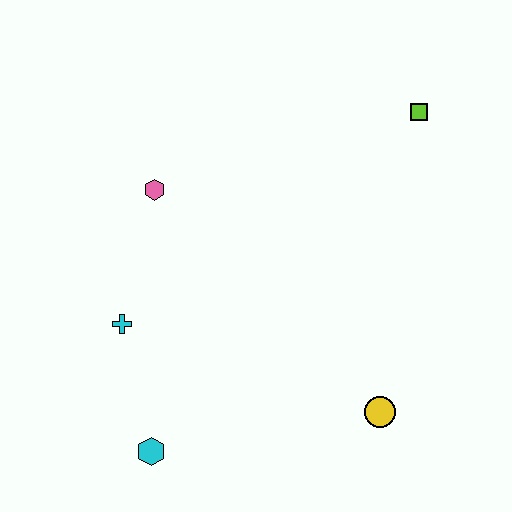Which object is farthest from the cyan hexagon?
The lime square is farthest from the cyan hexagon.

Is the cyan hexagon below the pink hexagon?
Yes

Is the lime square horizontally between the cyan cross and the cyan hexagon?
No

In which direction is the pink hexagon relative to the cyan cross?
The pink hexagon is above the cyan cross.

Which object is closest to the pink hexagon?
The cyan cross is closest to the pink hexagon.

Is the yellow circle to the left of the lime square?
Yes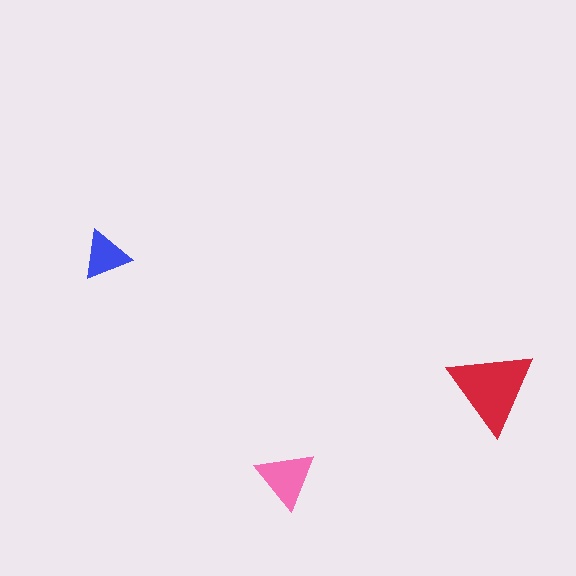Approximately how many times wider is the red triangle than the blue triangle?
About 2 times wider.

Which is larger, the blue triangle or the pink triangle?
The pink one.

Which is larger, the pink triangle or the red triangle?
The red one.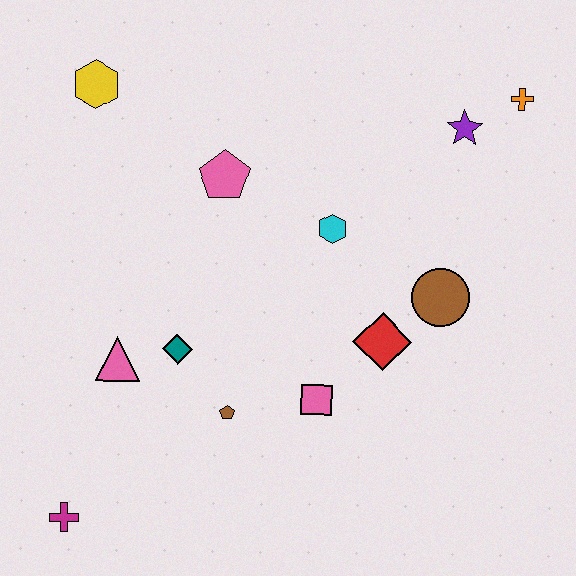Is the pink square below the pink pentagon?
Yes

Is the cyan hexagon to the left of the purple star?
Yes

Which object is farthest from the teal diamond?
The orange cross is farthest from the teal diamond.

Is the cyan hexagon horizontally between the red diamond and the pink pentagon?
Yes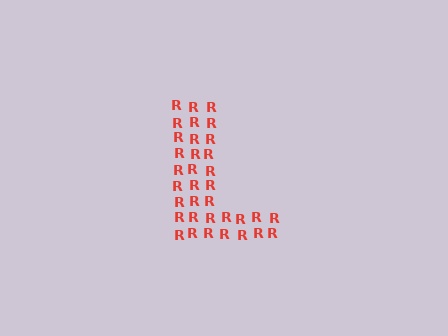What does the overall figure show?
The overall figure shows the letter L.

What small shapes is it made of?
It is made of small letter R's.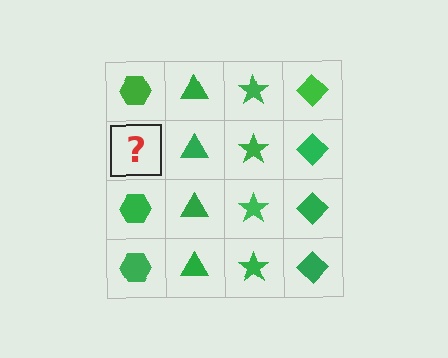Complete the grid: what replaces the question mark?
The question mark should be replaced with a green hexagon.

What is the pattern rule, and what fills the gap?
The rule is that each column has a consistent shape. The gap should be filled with a green hexagon.